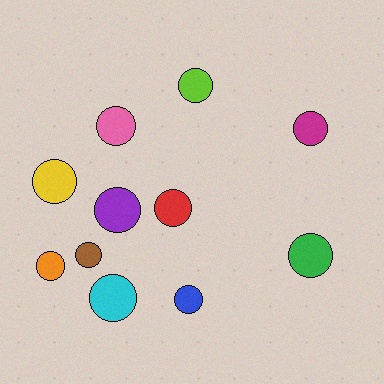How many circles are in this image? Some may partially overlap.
There are 11 circles.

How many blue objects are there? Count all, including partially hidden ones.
There is 1 blue object.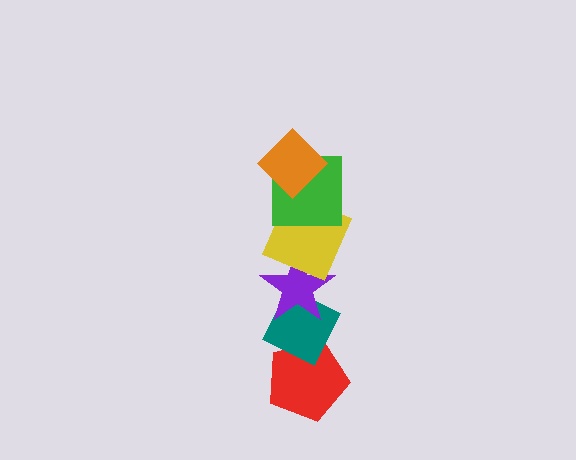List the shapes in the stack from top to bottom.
From top to bottom: the orange diamond, the green square, the yellow square, the purple star, the teal diamond, the red pentagon.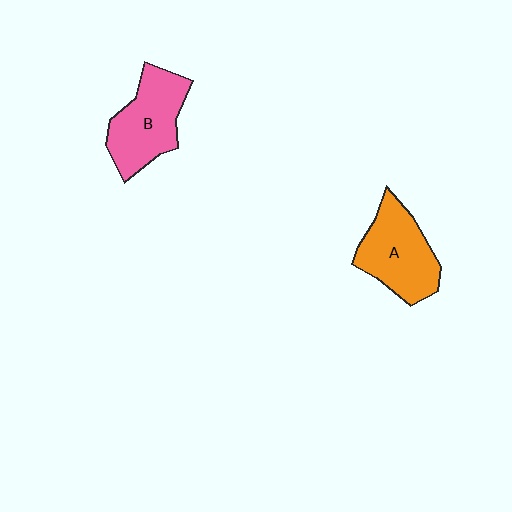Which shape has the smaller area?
Shape B (pink).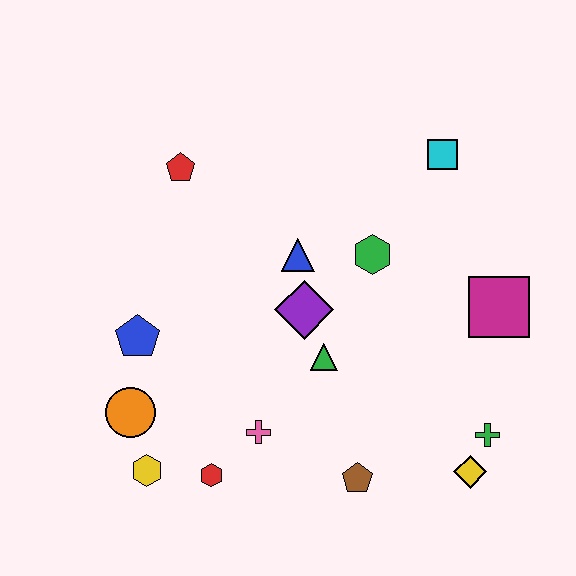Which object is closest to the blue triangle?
The purple diamond is closest to the blue triangle.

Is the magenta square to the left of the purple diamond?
No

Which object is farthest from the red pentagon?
The yellow diamond is farthest from the red pentagon.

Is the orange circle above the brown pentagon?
Yes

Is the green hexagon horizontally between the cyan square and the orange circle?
Yes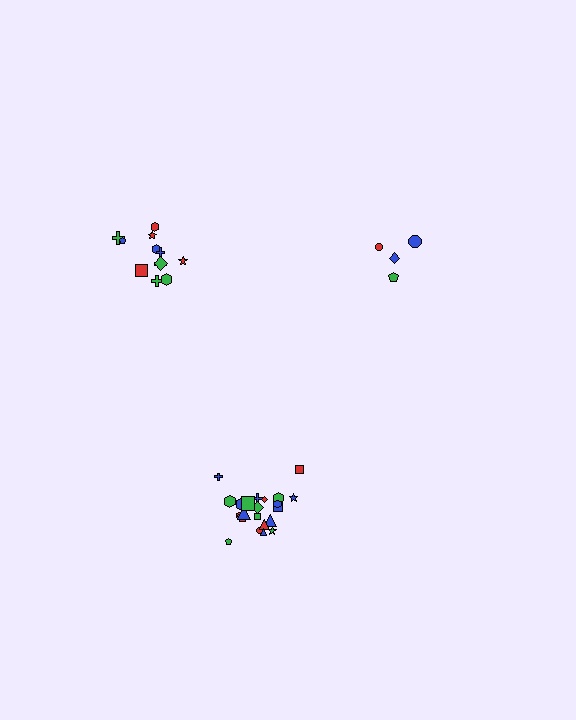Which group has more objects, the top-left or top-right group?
The top-left group.